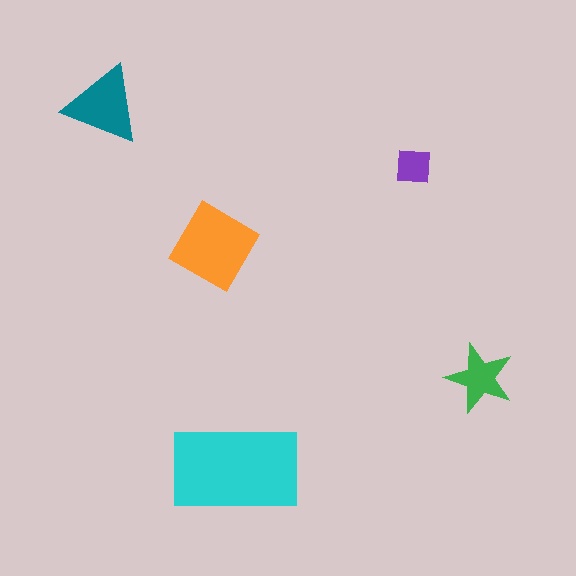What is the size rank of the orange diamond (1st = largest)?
2nd.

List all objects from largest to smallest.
The cyan rectangle, the orange diamond, the teal triangle, the green star, the purple square.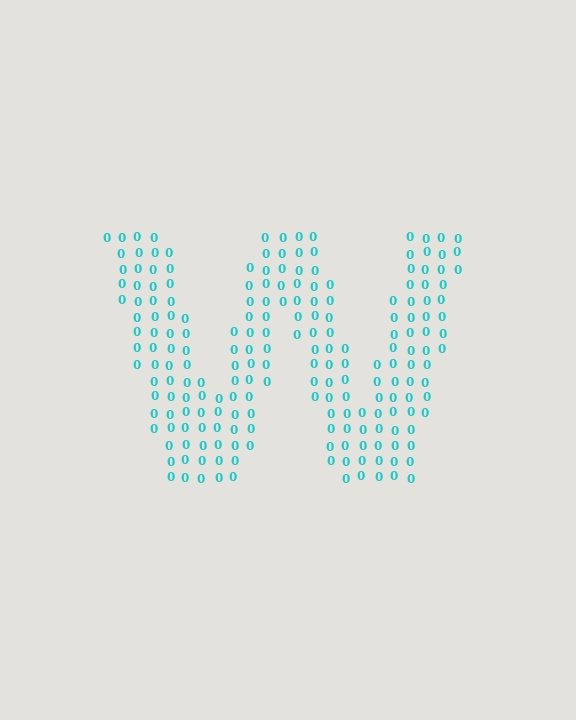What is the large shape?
The large shape is the letter W.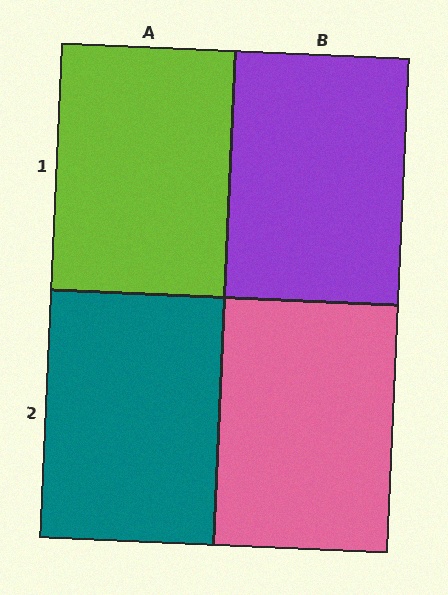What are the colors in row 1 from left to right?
Lime, purple.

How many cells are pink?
1 cell is pink.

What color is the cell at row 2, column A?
Teal.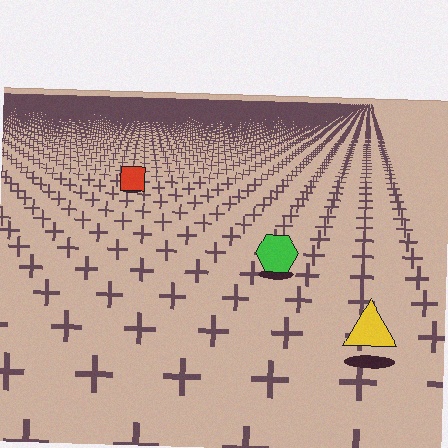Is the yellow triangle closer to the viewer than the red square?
Yes. The yellow triangle is closer — you can tell from the texture gradient: the ground texture is coarser near it.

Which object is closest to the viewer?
The yellow triangle is closest. The texture marks near it are larger and more spread out.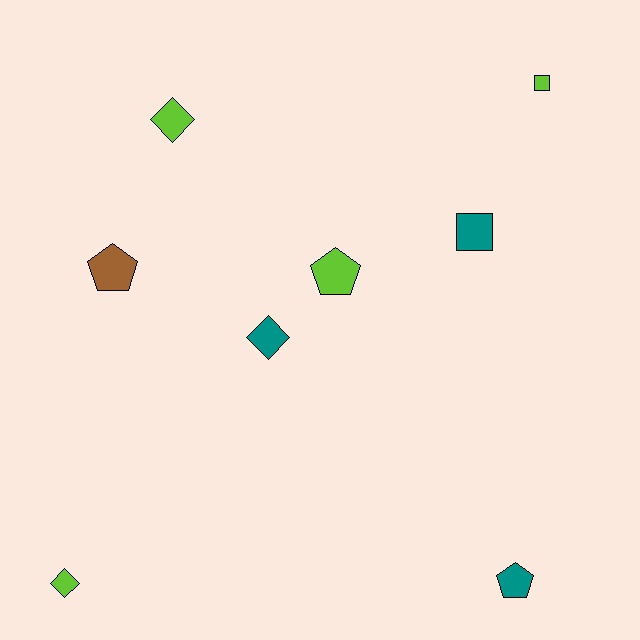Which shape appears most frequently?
Pentagon, with 3 objects.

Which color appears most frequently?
Lime, with 4 objects.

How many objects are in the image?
There are 8 objects.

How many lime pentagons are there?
There is 1 lime pentagon.